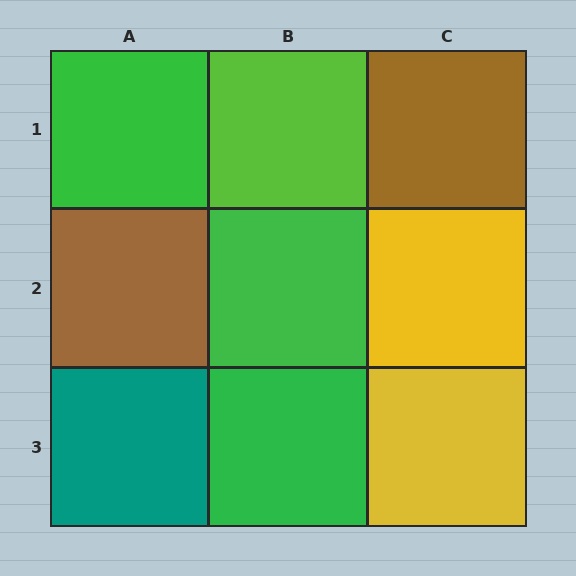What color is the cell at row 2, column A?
Brown.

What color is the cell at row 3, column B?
Green.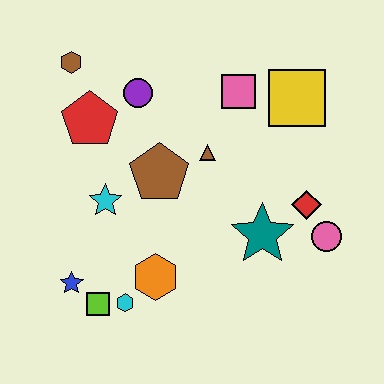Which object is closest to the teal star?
The red diamond is closest to the teal star.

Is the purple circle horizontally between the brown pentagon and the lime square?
Yes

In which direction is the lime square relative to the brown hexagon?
The lime square is below the brown hexagon.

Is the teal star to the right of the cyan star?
Yes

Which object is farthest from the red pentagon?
The pink circle is farthest from the red pentagon.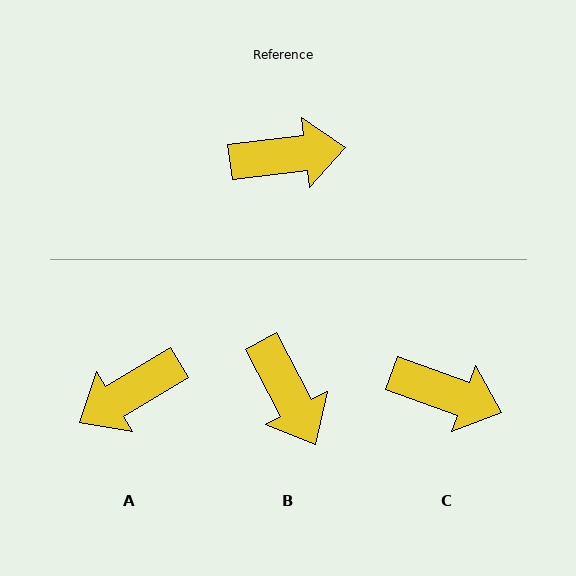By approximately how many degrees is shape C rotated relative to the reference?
Approximately 27 degrees clockwise.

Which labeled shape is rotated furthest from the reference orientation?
A, about 156 degrees away.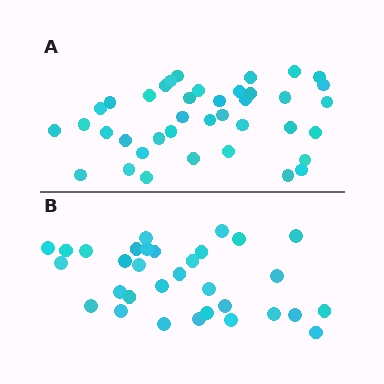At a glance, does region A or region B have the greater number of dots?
Region A (the top region) has more dots.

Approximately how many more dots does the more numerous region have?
Region A has roughly 8 or so more dots than region B.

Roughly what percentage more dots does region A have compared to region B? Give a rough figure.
About 20% more.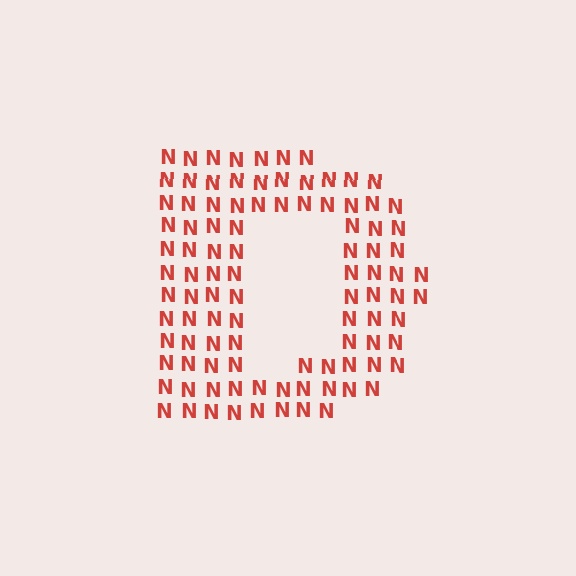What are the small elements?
The small elements are letter N's.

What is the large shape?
The large shape is the letter D.